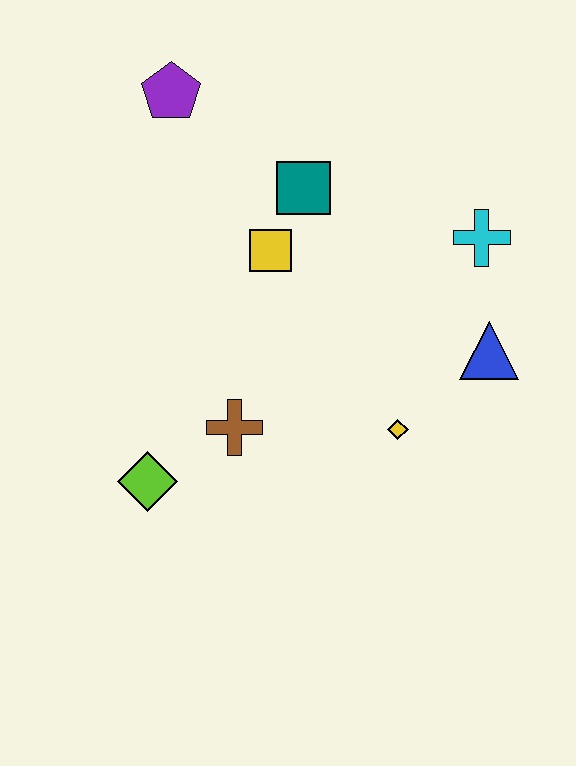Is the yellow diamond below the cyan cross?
Yes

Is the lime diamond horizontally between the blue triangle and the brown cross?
No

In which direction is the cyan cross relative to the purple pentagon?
The cyan cross is to the right of the purple pentagon.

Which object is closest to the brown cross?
The lime diamond is closest to the brown cross.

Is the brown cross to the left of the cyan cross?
Yes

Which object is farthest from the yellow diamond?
The purple pentagon is farthest from the yellow diamond.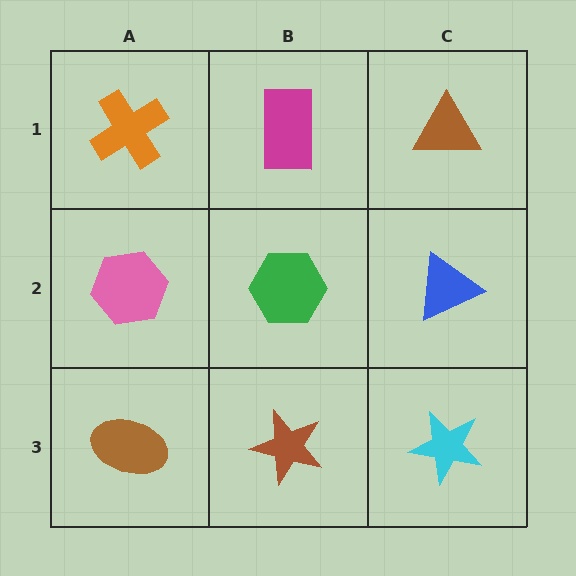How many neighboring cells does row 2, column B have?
4.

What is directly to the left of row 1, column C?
A magenta rectangle.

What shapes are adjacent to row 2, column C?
A brown triangle (row 1, column C), a cyan star (row 3, column C), a green hexagon (row 2, column B).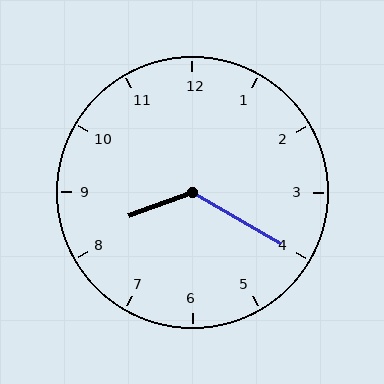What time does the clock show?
8:20.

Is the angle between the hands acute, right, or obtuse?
It is obtuse.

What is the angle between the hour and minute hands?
Approximately 130 degrees.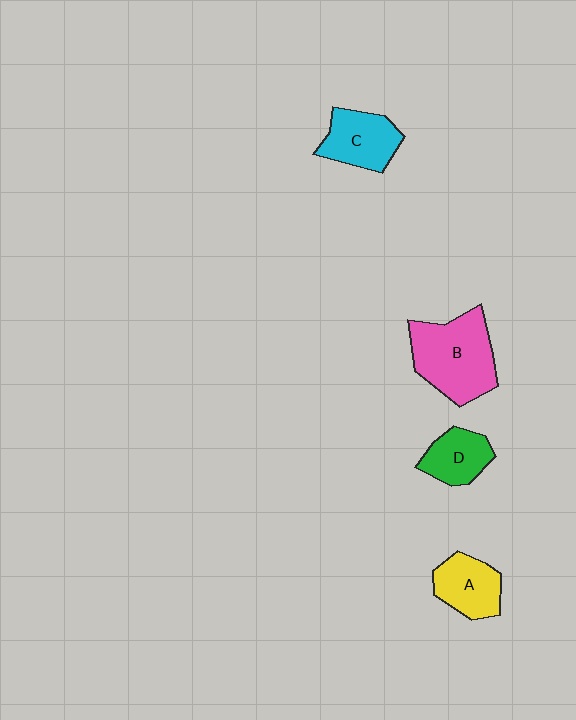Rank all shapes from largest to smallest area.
From largest to smallest: B (pink), C (cyan), A (yellow), D (green).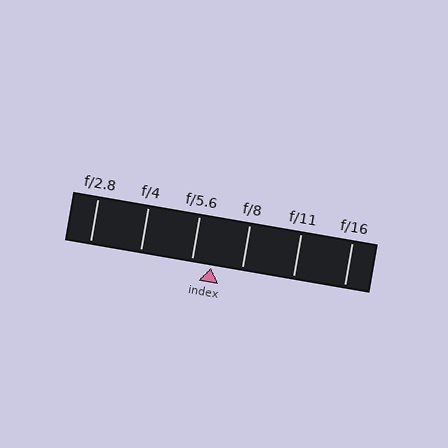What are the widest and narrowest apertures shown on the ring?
The widest aperture shown is f/2.8 and the narrowest is f/16.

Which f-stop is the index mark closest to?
The index mark is closest to f/5.6.